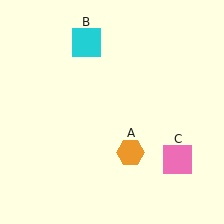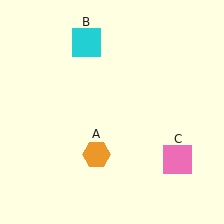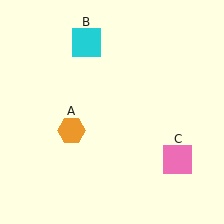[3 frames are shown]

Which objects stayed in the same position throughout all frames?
Cyan square (object B) and pink square (object C) remained stationary.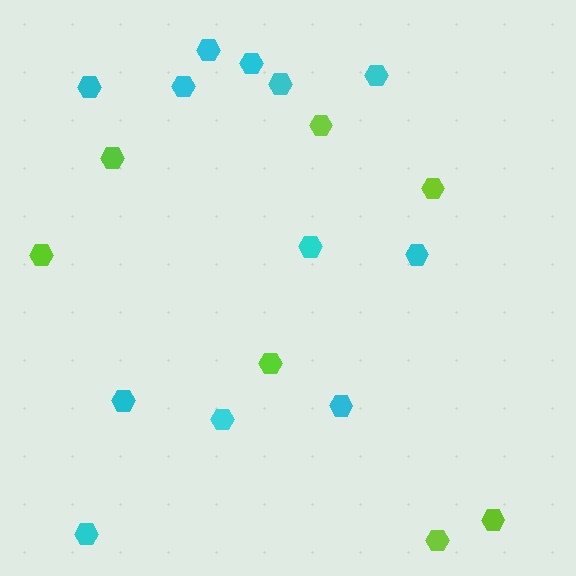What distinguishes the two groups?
There are 2 groups: one group of lime hexagons (7) and one group of cyan hexagons (12).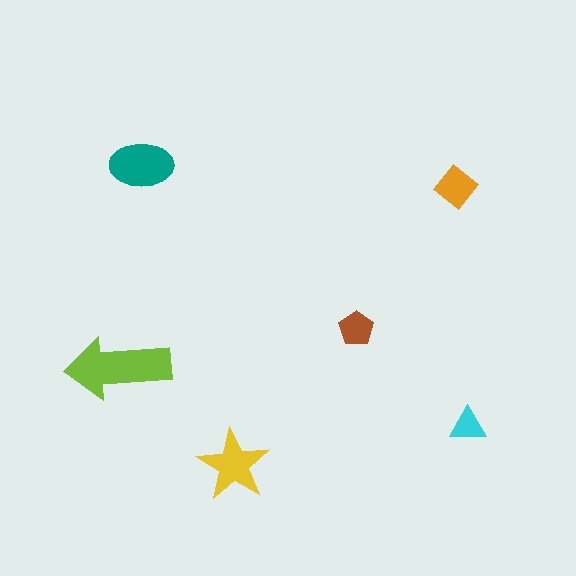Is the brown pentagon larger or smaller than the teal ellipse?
Smaller.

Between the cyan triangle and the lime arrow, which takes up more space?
The lime arrow.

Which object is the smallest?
The cyan triangle.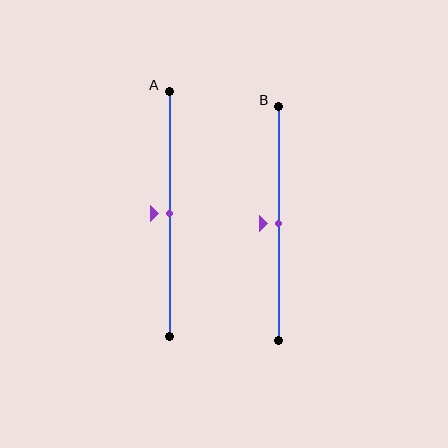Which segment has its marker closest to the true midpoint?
Segment A has its marker closest to the true midpoint.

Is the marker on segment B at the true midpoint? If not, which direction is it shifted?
Yes, the marker on segment B is at the true midpoint.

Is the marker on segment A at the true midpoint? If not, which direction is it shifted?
Yes, the marker on segment A is at the true midpoint.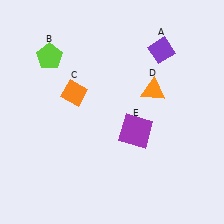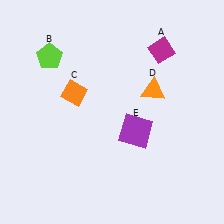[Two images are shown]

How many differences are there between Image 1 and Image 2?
There is 1 difference between the two images.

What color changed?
The diamond (A) changed from purple in Image 1 to magenta in Image 2.